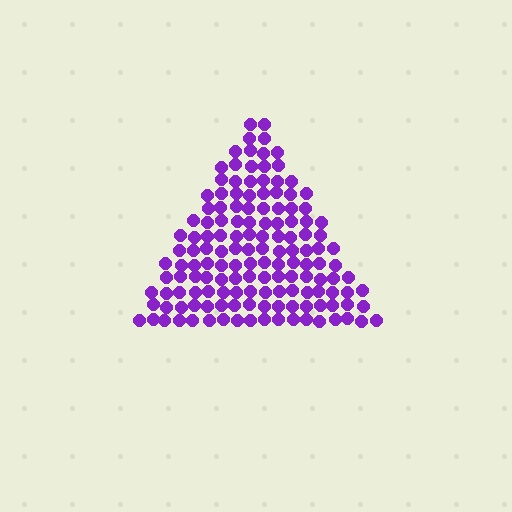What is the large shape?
The large shape is a triangle.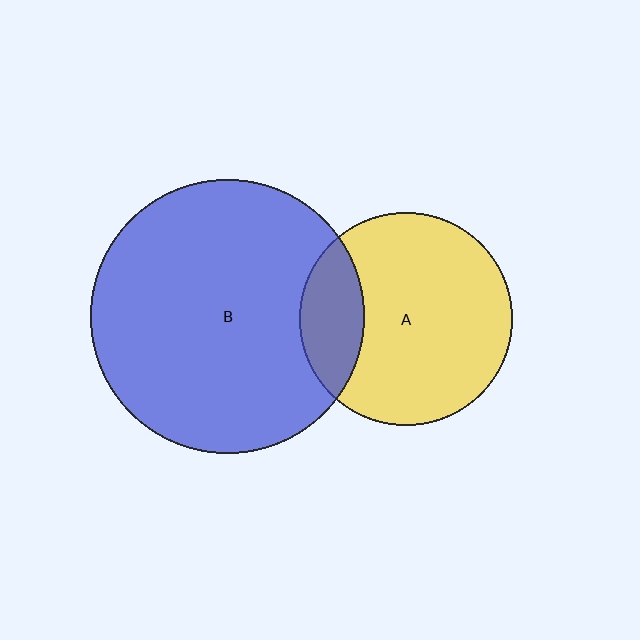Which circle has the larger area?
Circle B (blue).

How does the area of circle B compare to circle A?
Approximately 1.7 times.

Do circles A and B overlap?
Yes.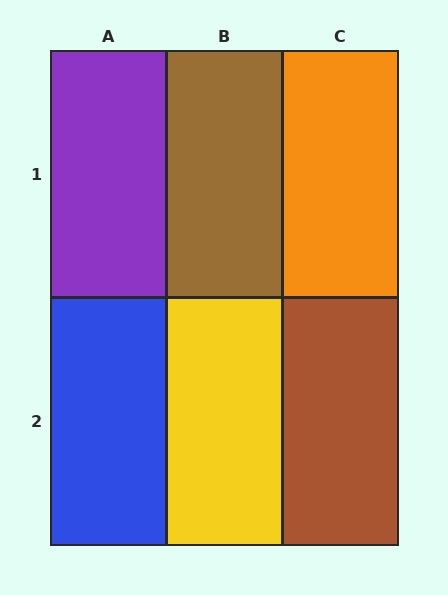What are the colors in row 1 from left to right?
Purple, brown, orange.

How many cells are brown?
2 cells are brown.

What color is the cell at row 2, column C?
Brown.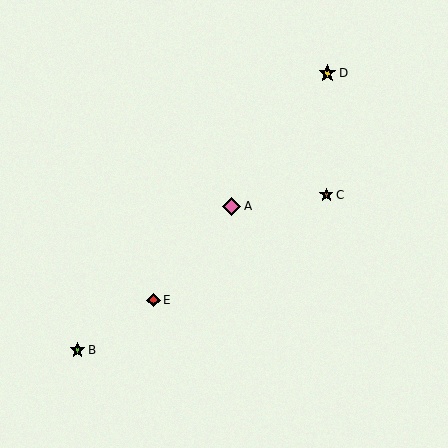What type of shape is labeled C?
Shape C is a brown star.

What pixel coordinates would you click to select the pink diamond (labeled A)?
Click at (232, 206) to select the pink diamond A.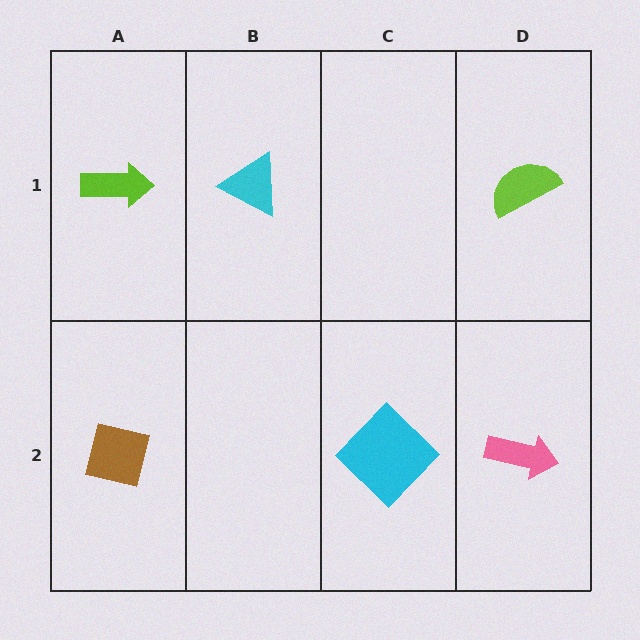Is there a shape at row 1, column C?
No, that cell is empty.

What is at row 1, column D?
A lime semicircle.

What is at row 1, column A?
A lime arrow.